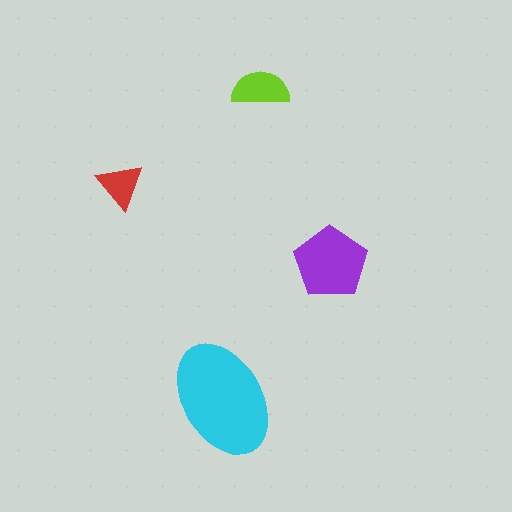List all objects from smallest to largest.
The red triangle, the lime semicircle, the purple pentagon, the cyan ellipse.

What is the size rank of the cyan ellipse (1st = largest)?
1st.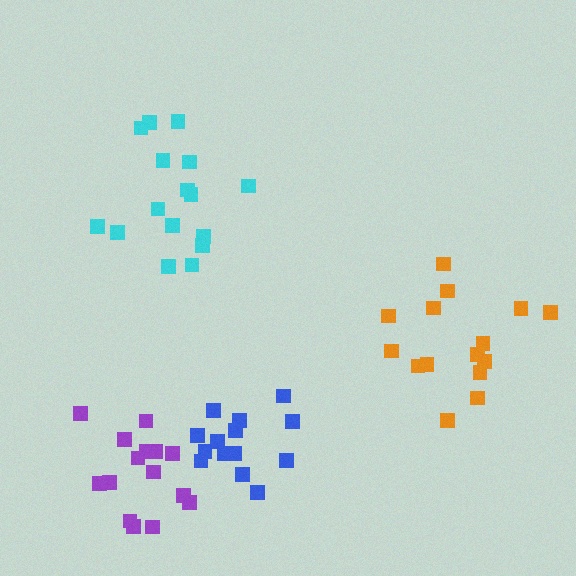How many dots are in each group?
Group 1: 15 dots, Group 2: 14 dots, Group 3: 15 dots, Group 4: 16 dots (60 total).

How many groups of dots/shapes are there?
There are 4 groups.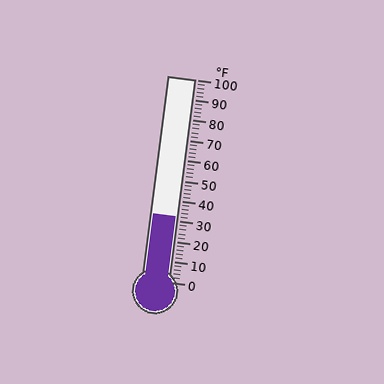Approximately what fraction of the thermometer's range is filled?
The thermometer is filled to approximately 30% of its range.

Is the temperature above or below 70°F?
The temperature is below 70°F.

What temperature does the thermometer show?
The thermometer shows approximately 32°F.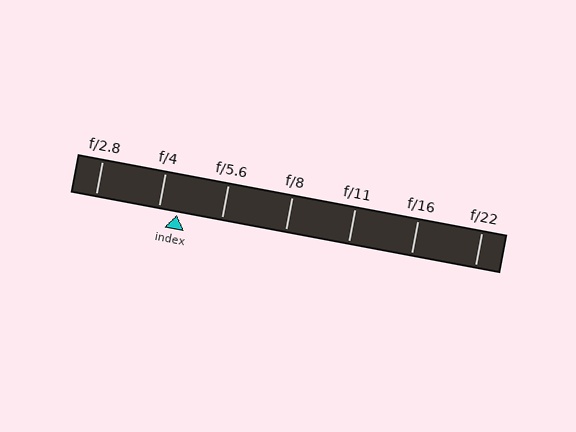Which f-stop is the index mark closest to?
The index mark is closest to f/4.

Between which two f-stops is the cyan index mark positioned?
The index mark is between f/4 and f/5.6.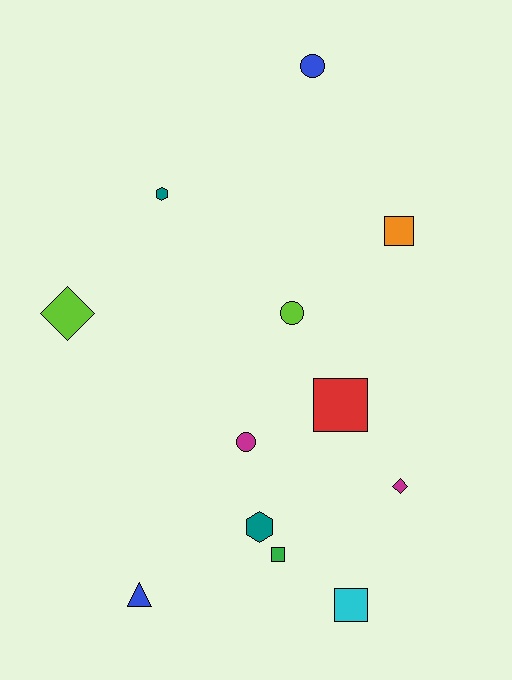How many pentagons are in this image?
There are no pentagons.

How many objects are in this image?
There are 12 objects.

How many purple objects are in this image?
There are no purple objects.